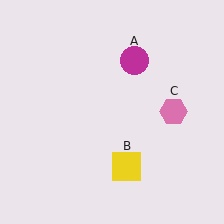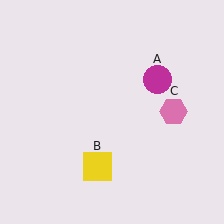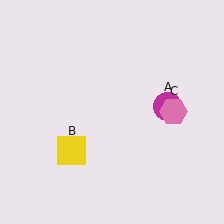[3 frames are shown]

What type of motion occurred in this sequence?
The magenta circle (object A), yellow square (object B) rotated clockwise around the center of the scene.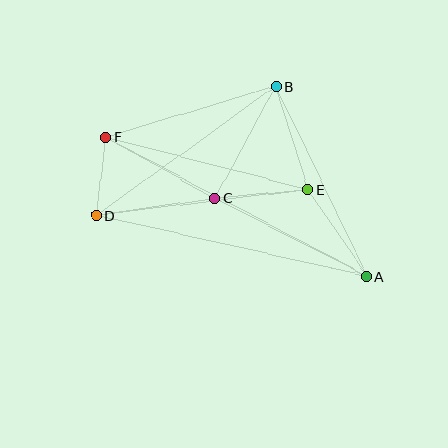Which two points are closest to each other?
Points D and F are closest to each other.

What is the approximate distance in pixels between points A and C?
The distance between A and C is approximately 170 pixels.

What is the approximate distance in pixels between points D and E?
The distance between D and E is approximately 213 pixels.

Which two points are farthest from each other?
Points A and F are farthest from each other.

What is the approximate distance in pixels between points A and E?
The distance between A and E is approximately 104 pixels.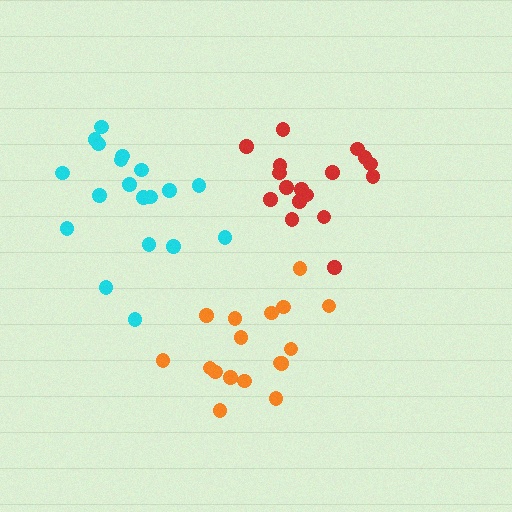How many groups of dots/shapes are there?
There are 3 groups.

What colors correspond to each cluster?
The clusters are colored: red, orange, cyan.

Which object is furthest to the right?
The red cluster is rightmost.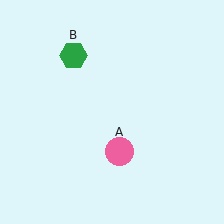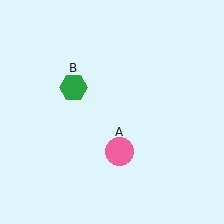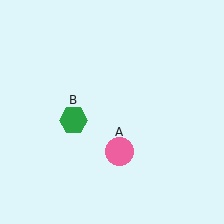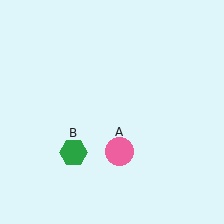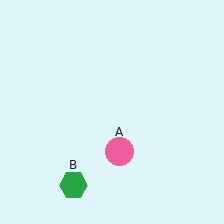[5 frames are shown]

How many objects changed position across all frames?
1 object changed position: green hexagon (object B).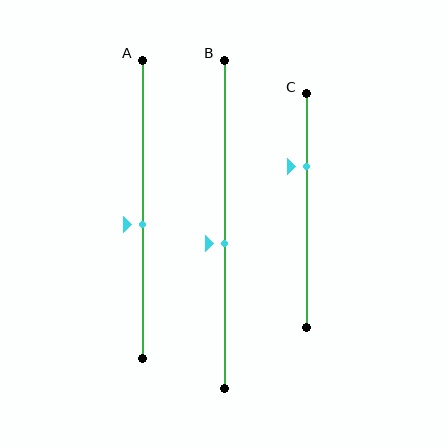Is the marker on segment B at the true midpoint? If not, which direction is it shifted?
No, the marker on segment B is shifted downward by about 6% of the segment length.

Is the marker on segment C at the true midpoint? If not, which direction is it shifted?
No, the marker on segment C is shifted upward by about 19% of the segment length.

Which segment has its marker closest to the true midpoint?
Segment A has its marker closest to the true midpoint.